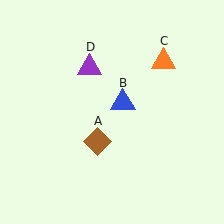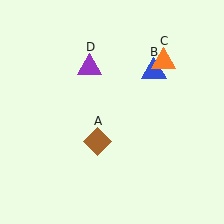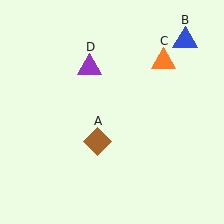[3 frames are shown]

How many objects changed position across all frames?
1 object changed position: blue triangle (object B).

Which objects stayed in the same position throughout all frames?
Brown diamond (object A) and orange triangle (object C) and purple triangle (object D) remained stationary.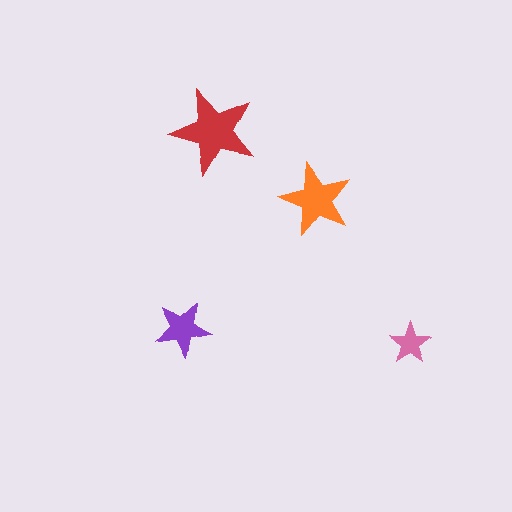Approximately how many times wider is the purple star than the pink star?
About 1.5 times wider.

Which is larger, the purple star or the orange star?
The orange one.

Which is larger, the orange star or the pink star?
The orange one.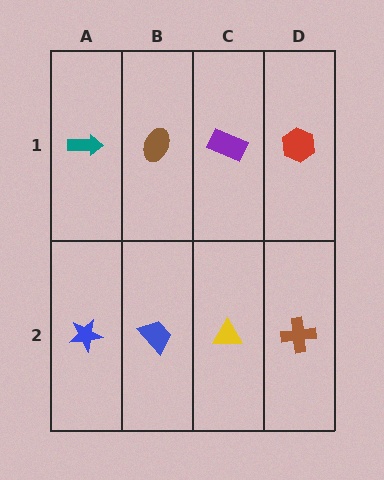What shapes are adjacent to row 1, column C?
A yellow triangle (row 2, column C), a brown ellipse (row 1, column B), a red hexagon (row 1, column D).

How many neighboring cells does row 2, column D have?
2.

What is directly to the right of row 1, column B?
A purple rectangle.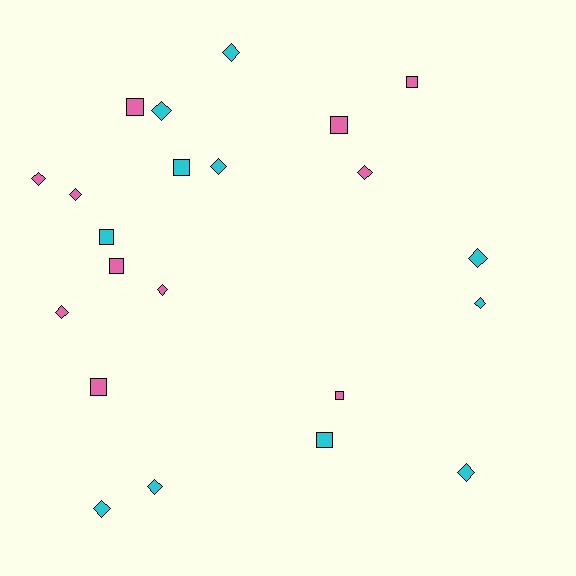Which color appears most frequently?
Cyan, with 11 objects.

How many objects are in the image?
There are 22 objects.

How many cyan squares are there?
There are 3 cyan squares.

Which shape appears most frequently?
Diamond, with 13 objects.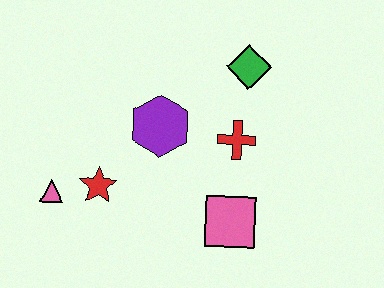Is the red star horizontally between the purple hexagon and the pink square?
No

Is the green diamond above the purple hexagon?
Yes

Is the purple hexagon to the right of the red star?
Yes